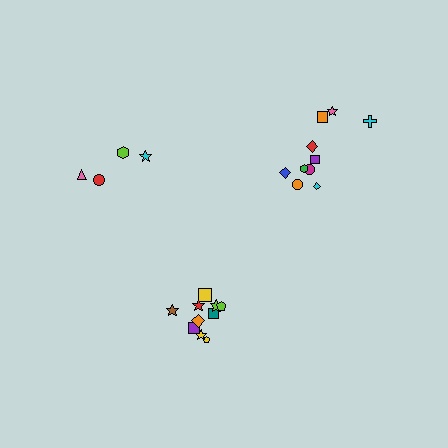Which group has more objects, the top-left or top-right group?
The top-right group.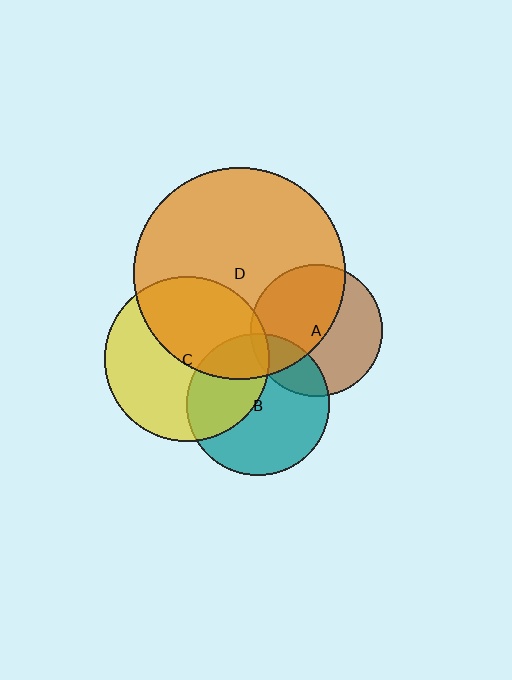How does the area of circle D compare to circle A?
Approximately 2.6 times.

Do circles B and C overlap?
Yes.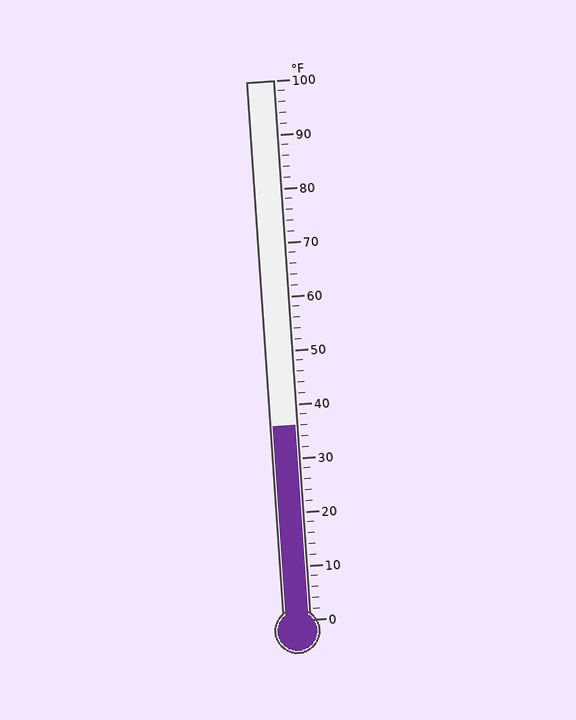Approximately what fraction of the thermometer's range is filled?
The thermometer is filled to approximately 35% of its range.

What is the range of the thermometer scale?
The thermometer scale ranges from 0°F to 100°F.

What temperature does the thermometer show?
The thermometer shows approximately 36°F.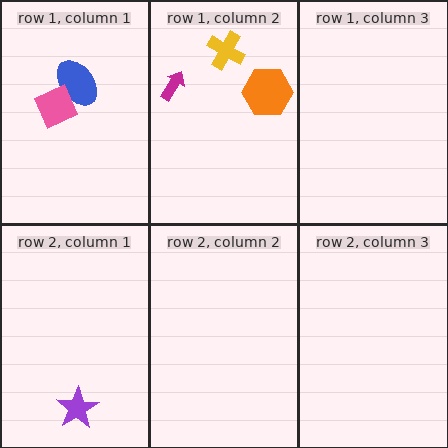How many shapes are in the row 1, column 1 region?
2.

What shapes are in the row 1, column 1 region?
The blue ellipse, the pink square.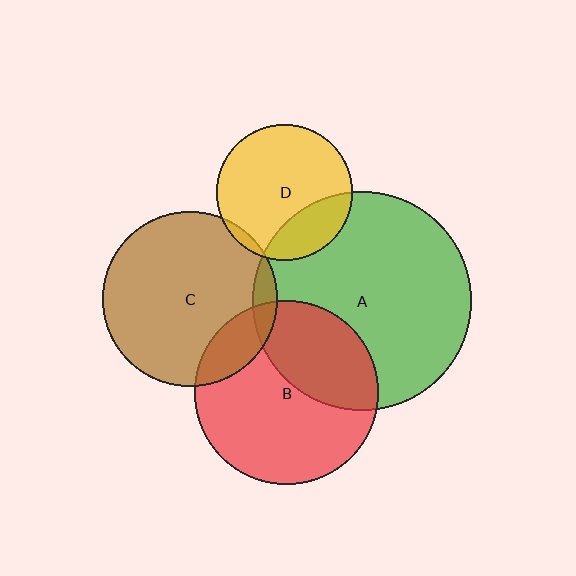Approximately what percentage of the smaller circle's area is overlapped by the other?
Approximately 35%.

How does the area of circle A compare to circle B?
Approximately 1.4 times.